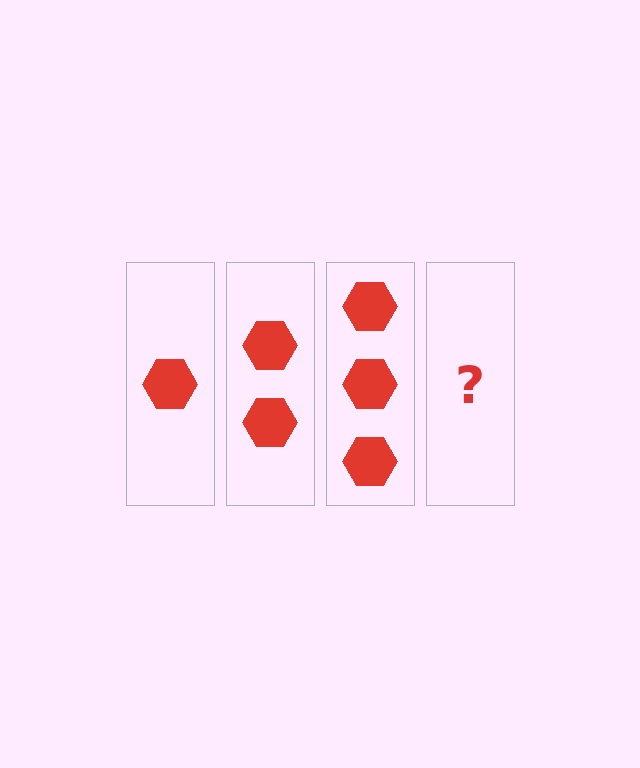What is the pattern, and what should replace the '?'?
The pattern is that each step adds one more hexagon. The '?' should be 4 hexagons.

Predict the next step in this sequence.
The next step is 4 hexagons.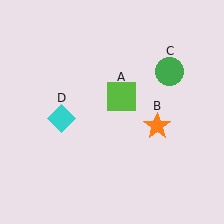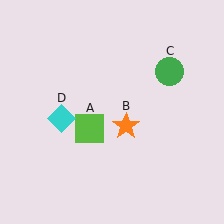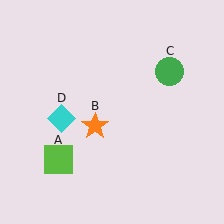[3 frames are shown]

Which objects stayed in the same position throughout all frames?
Green circle (object C) and cyan diamond (object D) remained stationary.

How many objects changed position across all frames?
2 objects changed position: lime square (object A), orange star (object B).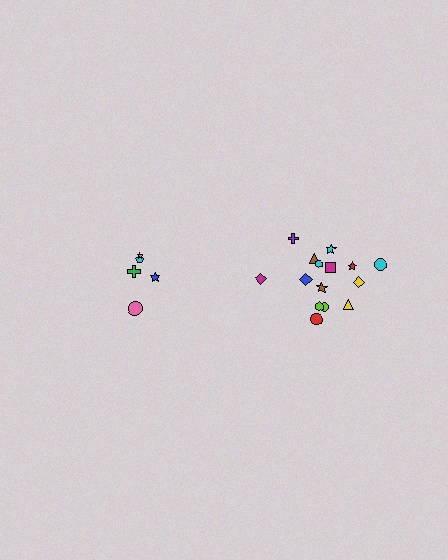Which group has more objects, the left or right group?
The right group.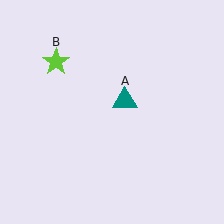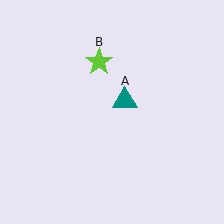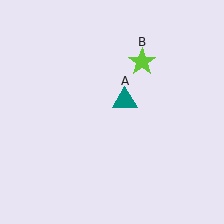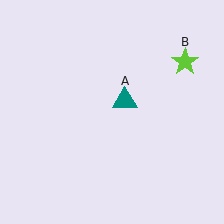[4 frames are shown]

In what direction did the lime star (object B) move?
The lime star (object B) moved right.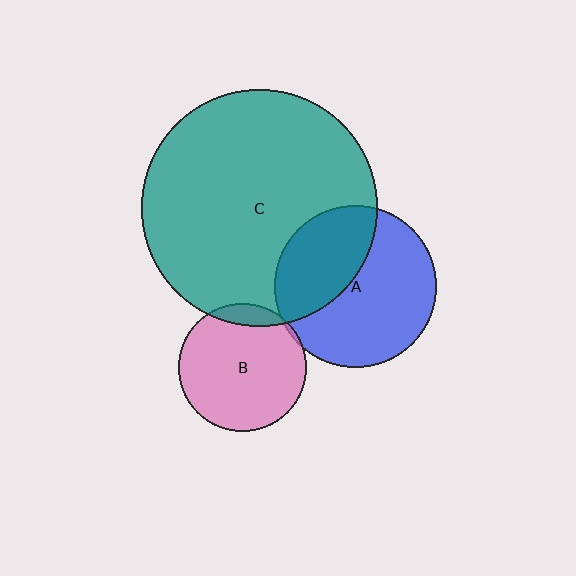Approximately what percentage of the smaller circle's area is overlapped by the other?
Approximately 40%.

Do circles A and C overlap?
Yes.